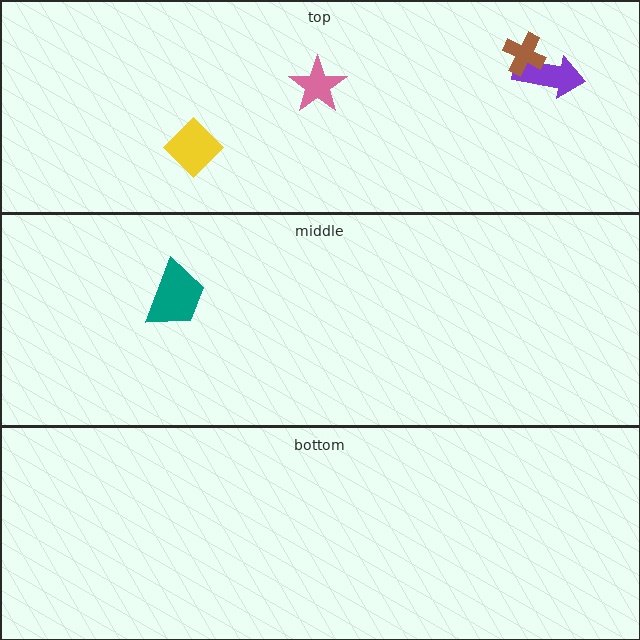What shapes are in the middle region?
The teal trapezoid.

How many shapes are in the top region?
4.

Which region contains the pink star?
The top region.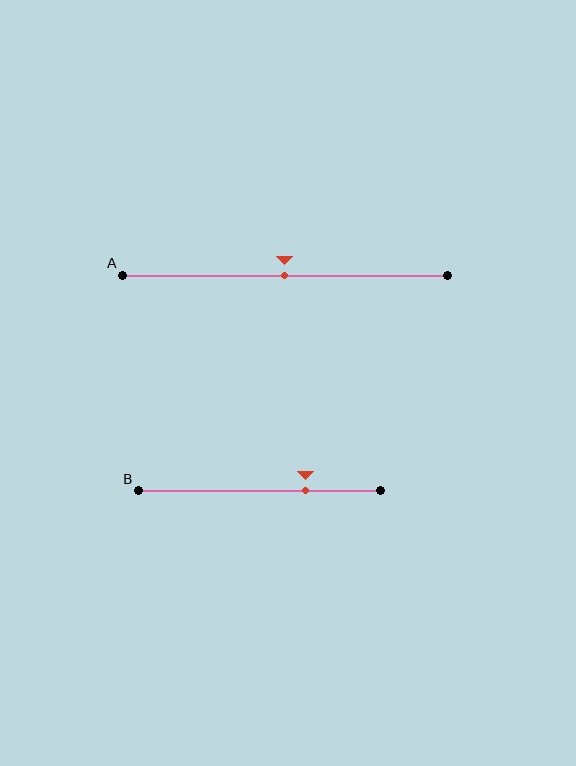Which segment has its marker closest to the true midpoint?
Segment A has its marker closest to the true midpoint.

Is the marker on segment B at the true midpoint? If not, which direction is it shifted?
No, the marker on segment B is shifted to the right by about 19% of the segment length.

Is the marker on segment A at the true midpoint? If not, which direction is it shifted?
Yes, the marker on segment A is at the true midpoint.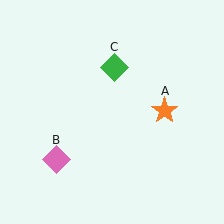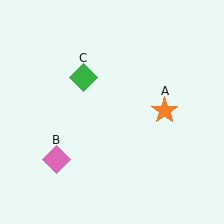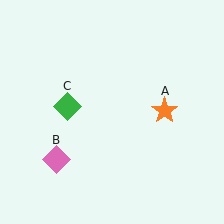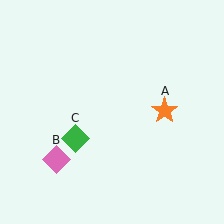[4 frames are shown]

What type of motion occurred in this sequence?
The green diamond (object C) rotated counterclockwise around the center of the scene.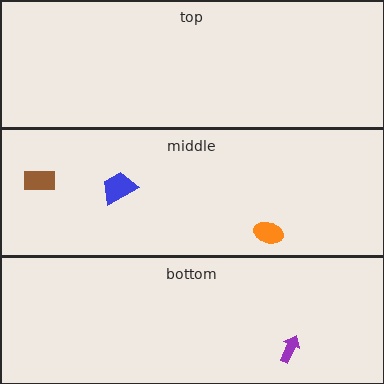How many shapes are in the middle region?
3.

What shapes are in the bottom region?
The purple arrow.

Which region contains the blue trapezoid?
The middle region.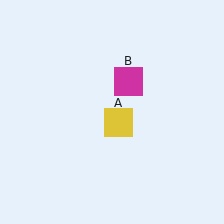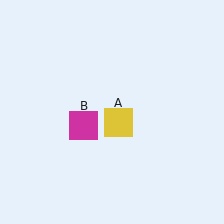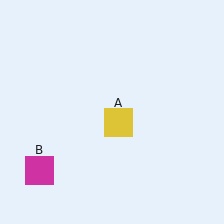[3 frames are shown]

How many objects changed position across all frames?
1 object changed position: magenta square (object B).